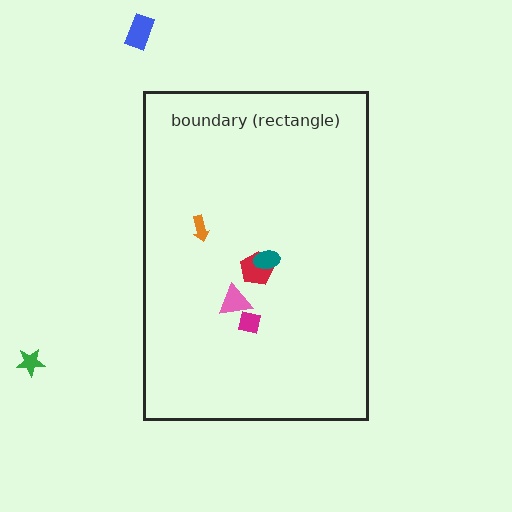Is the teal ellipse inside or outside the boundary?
Inside.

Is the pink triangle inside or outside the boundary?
Inside.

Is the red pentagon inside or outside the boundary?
Inside.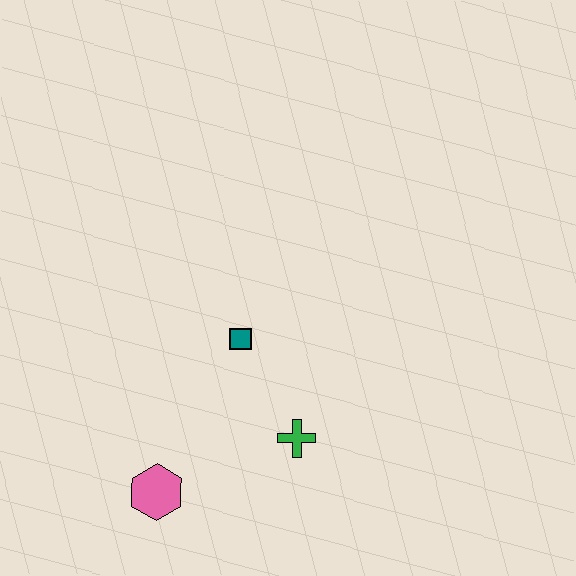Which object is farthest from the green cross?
The pink hexagon is farthest from the green cross.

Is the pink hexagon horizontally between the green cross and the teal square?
No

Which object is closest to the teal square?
The green cross is closest to the teal square.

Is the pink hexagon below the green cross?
Yes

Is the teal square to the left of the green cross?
Yes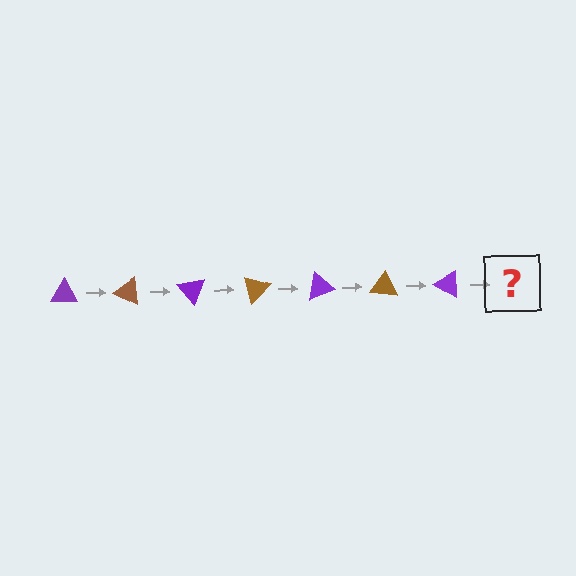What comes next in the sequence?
The next element should be a brown triangle, rotated 175 degrees from the start.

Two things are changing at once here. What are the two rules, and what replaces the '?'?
The two rules are that it rotates 25 degrees each step and the color cycles through purple and brown. The '?' should be a brown triangle, rotated 175 degrees from the start.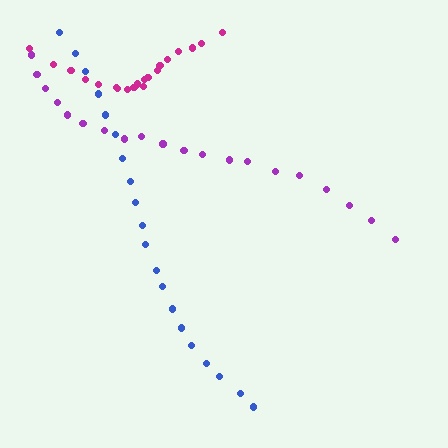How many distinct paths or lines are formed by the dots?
There are 3 distinct paths.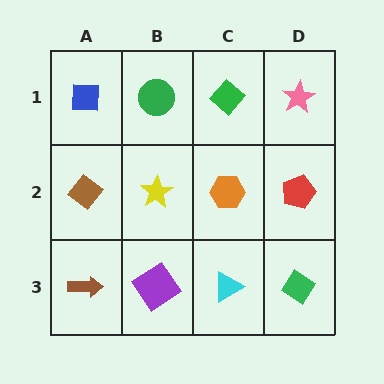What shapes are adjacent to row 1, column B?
A yellow star (row 2, column B), a blue square (row 1, column A), a green diamond (row 1, column C).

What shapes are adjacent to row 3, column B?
A yellow star (row 2, column B), a brown arrow (row 3, column A), a cyan triangle (row 3, column C).